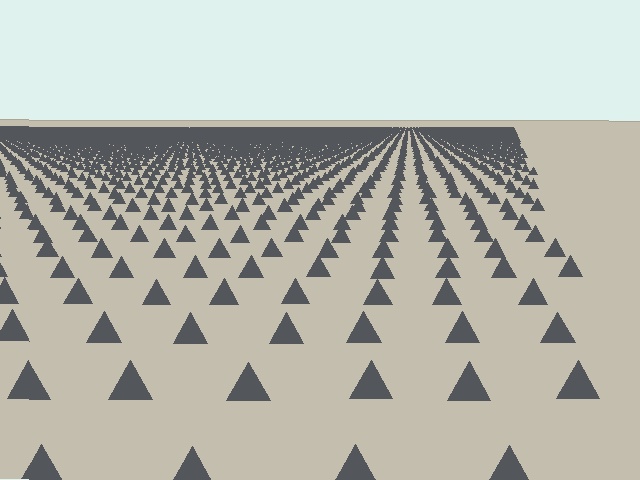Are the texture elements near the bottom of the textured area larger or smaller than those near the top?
Larger. Near the bottom, elements are closer to the viewer and appear at a bigger on-screen size.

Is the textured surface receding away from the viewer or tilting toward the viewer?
The surface is receding away from the viewer. Texture elements get smaller and denser toward the top.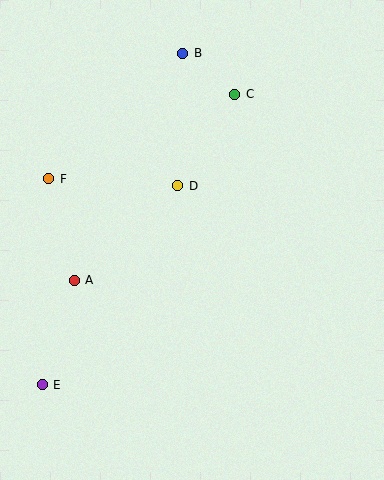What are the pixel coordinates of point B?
Point B is at (183, 53).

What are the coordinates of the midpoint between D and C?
The midpoint between D and C is at (206, 140).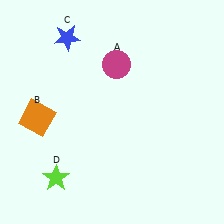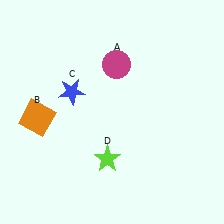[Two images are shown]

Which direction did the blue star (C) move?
The blue star (C) moved down.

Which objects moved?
The objects that moved are: the blue star (C), the lime star (D).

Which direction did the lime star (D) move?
The lime star (D) moved right.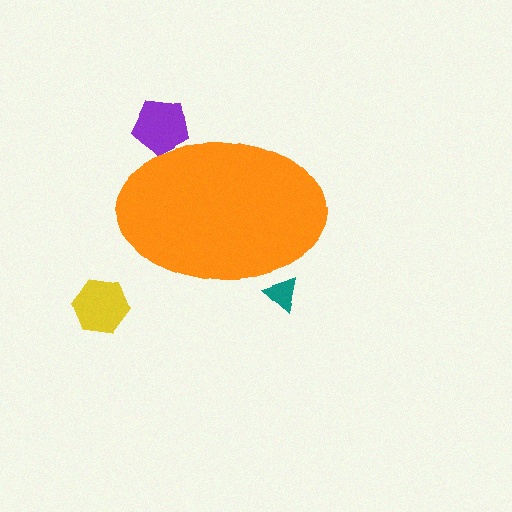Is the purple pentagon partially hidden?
Yes, the purple pentagon is partially hidden behind the orange ellipse.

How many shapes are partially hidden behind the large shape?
2 shapes are partially hidden.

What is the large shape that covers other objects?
An orange ellipse.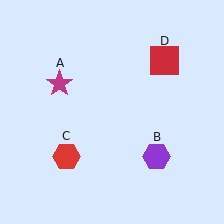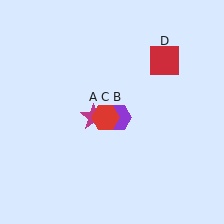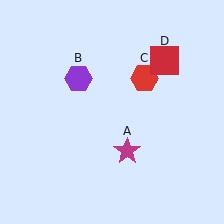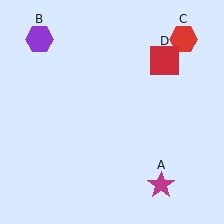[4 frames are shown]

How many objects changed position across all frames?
3 objects changed position: magenta star (object A), purple hexagon (object B), red hexagon (object C).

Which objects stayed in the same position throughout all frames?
Red square (object D) remained stationary.